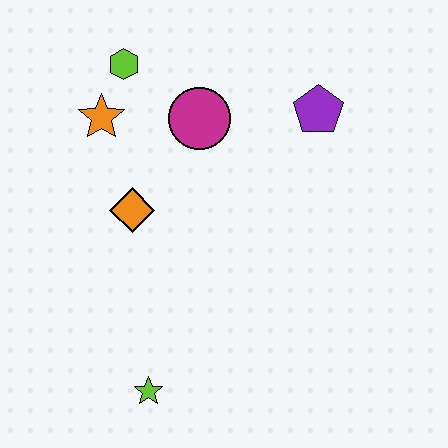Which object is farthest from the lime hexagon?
The lime star is farthest from the lime hexagon.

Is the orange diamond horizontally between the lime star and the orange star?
Yes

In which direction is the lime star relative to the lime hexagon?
The lime star is below the lime hexagon.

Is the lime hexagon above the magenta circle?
Yes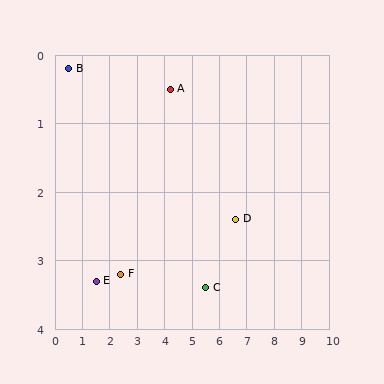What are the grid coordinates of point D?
Point D is at approximately (6.6, 2.4).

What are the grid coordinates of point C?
Point C is at approximately (5.5, 3.4).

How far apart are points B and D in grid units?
Points B and D are about 6.5 grid units apart.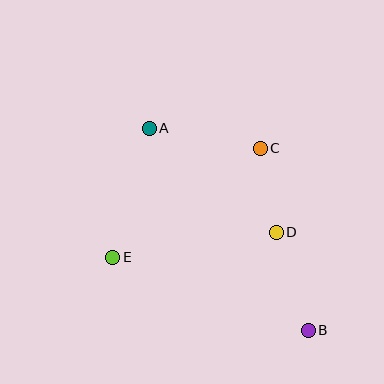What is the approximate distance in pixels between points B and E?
The distance between B and E is approximately 208 pixels.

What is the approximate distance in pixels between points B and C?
The distance between B and C is approximately 188 pixels.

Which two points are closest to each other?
Points C and D are closest to each other.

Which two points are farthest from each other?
Points A and B are farthest from each other.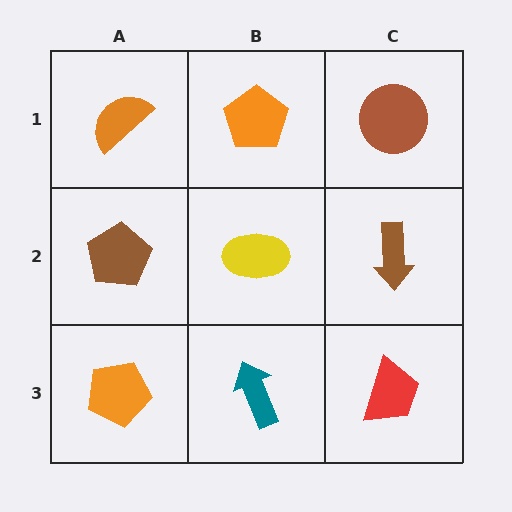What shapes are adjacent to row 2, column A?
An orange semicircle (row 1, column A), an orange pentagon (row 3, column A), a yellow ellipse (row 2, column B).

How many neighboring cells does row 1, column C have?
2.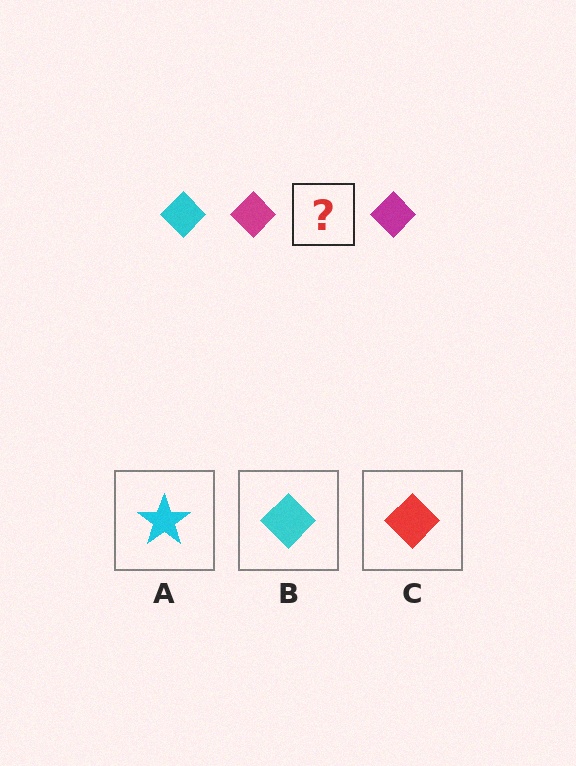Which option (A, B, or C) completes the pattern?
B.